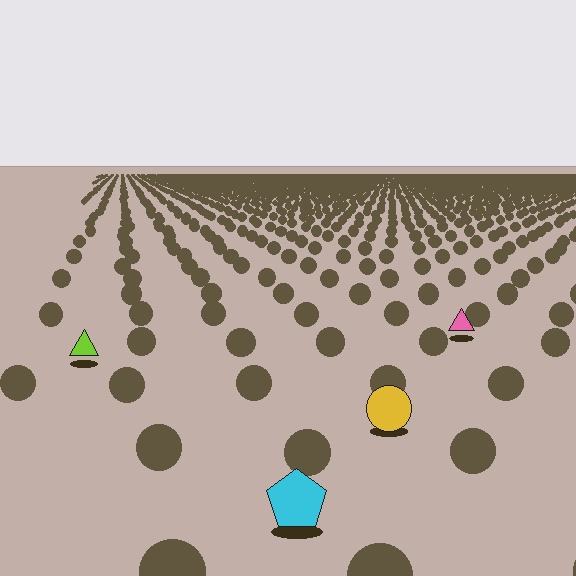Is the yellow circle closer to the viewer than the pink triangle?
Yes. The yellow circle is closer — you can tell from the texture gradient: the ground texture is coarser near it.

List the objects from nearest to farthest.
From nearest to farthest: the cyan pentagon, the yellow circle, the lime triangle, the pink triangle.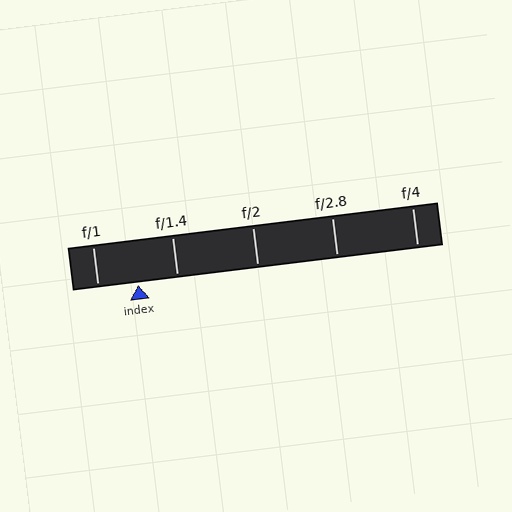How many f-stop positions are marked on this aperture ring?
There are 5 f-stop positions marked.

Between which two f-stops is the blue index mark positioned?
The index mark is between f/1 and f/1.4.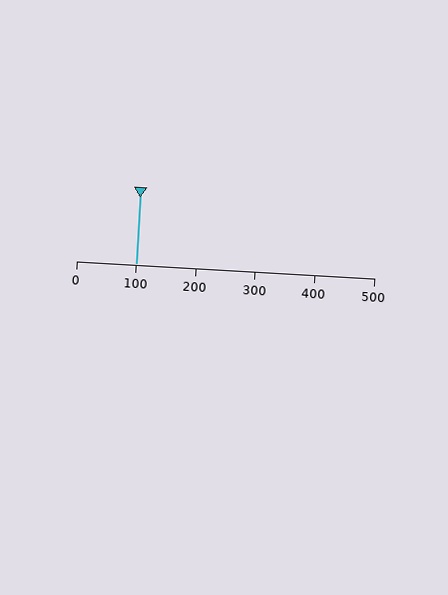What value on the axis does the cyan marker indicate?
The marker indicates approximately 100.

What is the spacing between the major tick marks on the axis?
The major ticks are spaced 100 apart.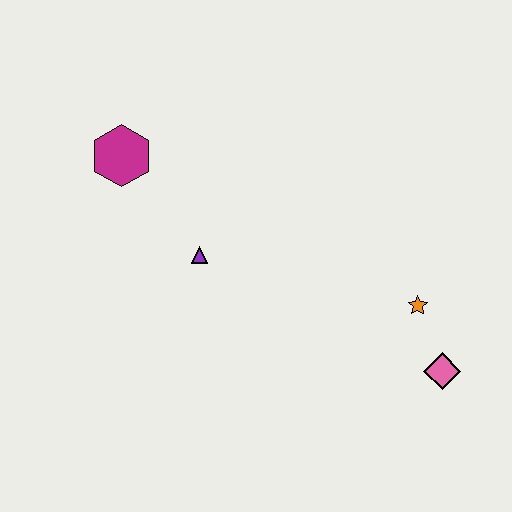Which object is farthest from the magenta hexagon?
The pink diamond is farthest from the magenta hexagon.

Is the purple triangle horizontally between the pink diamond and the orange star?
No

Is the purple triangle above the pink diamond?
Yes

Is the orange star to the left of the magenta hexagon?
No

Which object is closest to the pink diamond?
The orange star is closest to the pink diamond.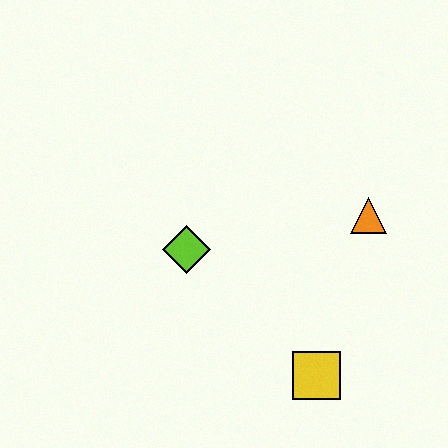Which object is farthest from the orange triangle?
The lime diamond is farthest from the orange triangle.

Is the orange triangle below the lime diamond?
No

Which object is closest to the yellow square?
The orange triangle is closest to the yellow square.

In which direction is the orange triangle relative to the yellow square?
The orange triangle is above the yellow square.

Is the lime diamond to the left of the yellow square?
Yes